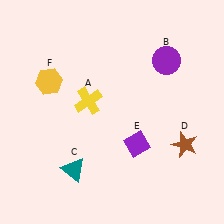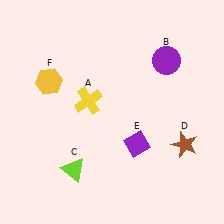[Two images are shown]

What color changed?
The triangle (C) changed from teal in Image 1 to lime in Image 2.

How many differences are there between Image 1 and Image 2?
There is 1 difference between the two images.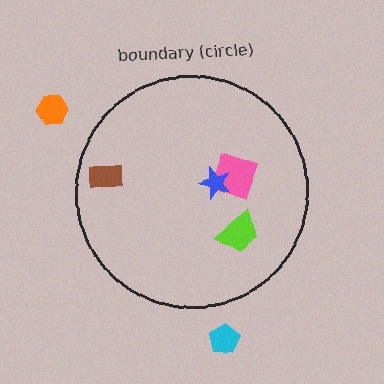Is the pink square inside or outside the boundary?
Inside.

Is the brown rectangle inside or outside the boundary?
Inside.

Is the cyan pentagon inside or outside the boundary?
Outside.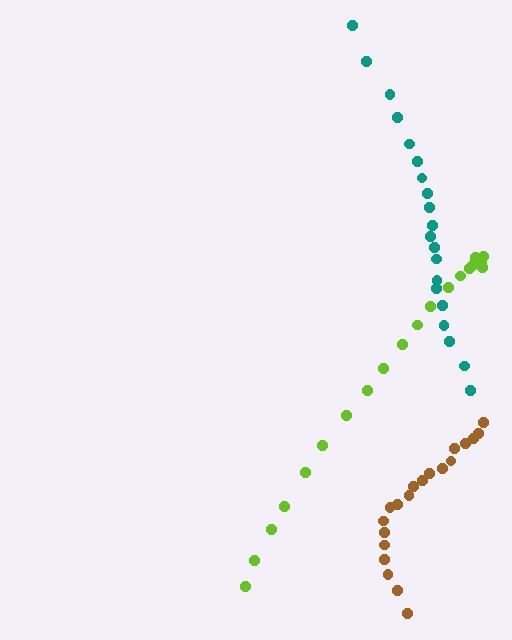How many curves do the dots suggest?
There are 3 distinct paths.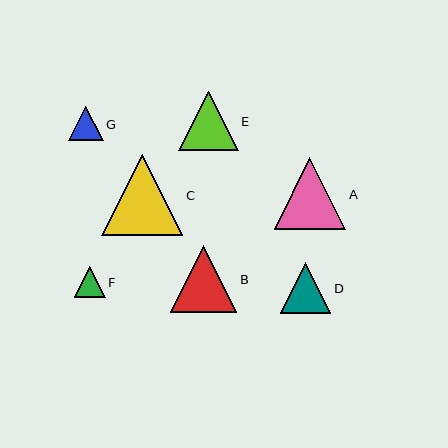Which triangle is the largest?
Triangle C is the largest with a size of approximately 81 pixels.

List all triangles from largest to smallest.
From largest to smallest: C, A, B, E, D, G, F.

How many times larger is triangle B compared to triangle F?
Triangle B is approximately 2.1 times the size of triangle F.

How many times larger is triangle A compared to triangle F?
Triangle A is approximately 2.3 times the size of triangle F.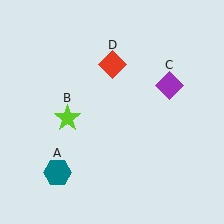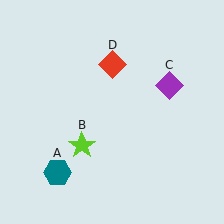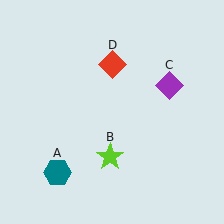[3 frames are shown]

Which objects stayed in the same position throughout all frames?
Teal hexagon (object A) and purple diamond (object C) and red diamond (object D) remained stationary.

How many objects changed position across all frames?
1 object changed position: lime star (object B).